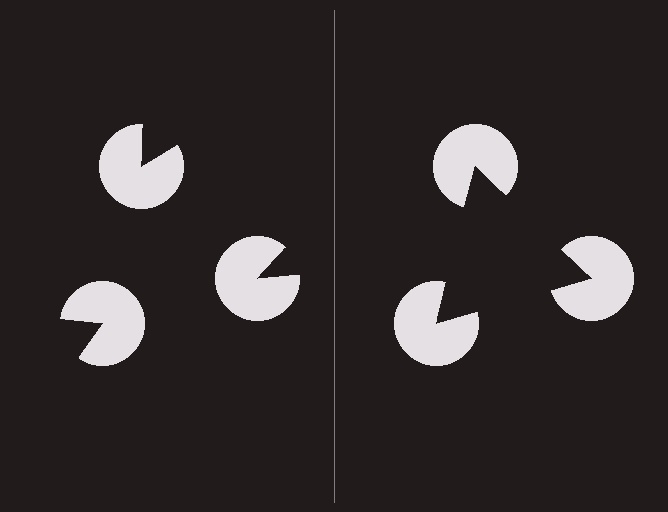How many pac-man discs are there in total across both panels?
6 — 3 on each side.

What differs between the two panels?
The pac-man discs are positioned identically on both sides; only the wedge orientations differ. On the right they align to a triangle; on the left they are misaligned.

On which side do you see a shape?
An illusory triangle appears on the right side. On the left side the wedge cuts are rotated, so no coherent shape forms.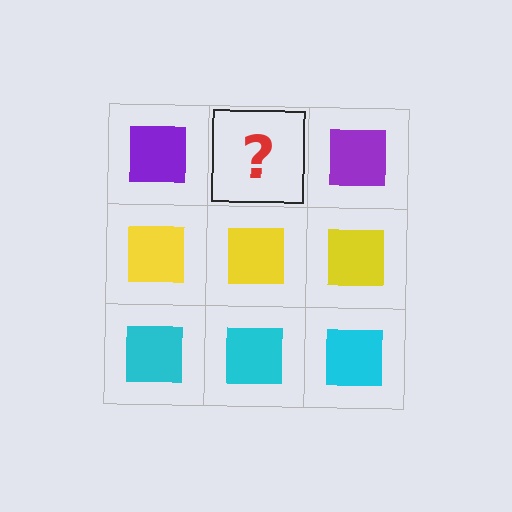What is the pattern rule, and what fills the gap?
The rule is that each row has a consistent color. The gap should be filled with a purple square.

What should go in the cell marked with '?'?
The missing cell should contain a purple square.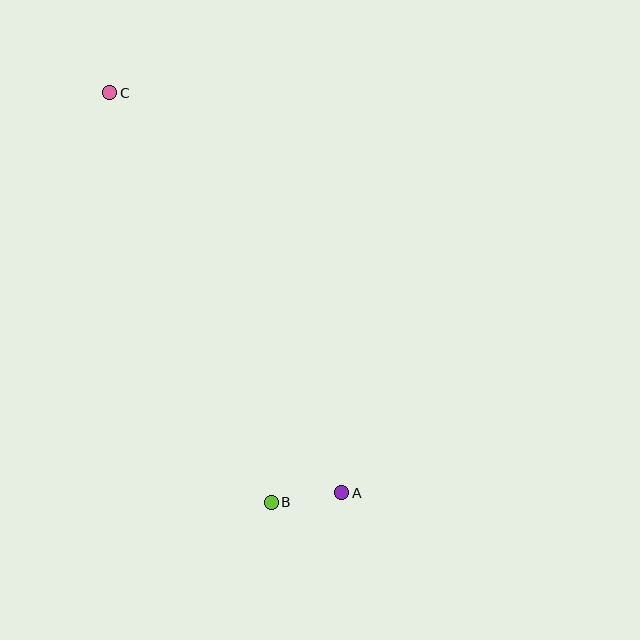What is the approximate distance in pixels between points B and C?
The distance between B and C is approximately 440 pixels.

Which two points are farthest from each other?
Points A and C are farthest from each other.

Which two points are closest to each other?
Points A and B are closest to each other.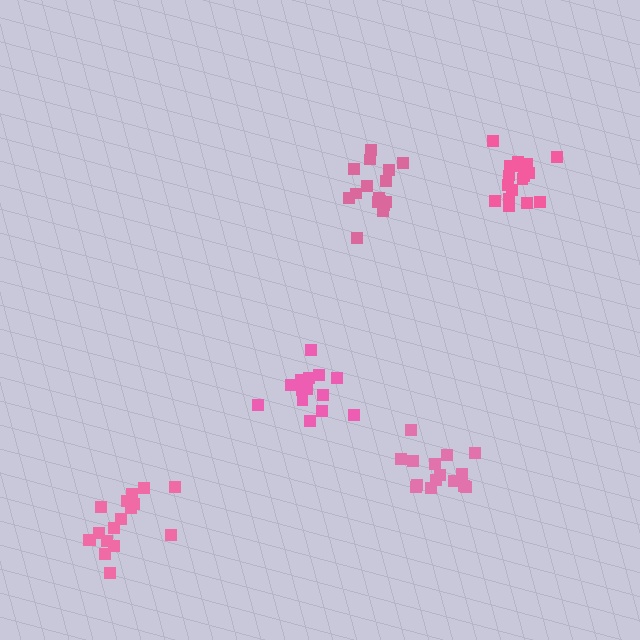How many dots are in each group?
Group 1: 16 dots, Group 2: 15 dots, Group 3: 15 dots, Group 4: 17 dots, Group 5: 17 dots (80 total).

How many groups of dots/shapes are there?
There are 5 groups.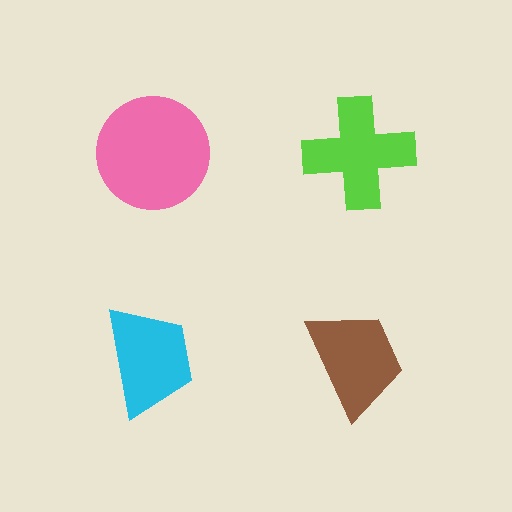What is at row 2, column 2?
A brown trapezoid.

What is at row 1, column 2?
A lime cross.